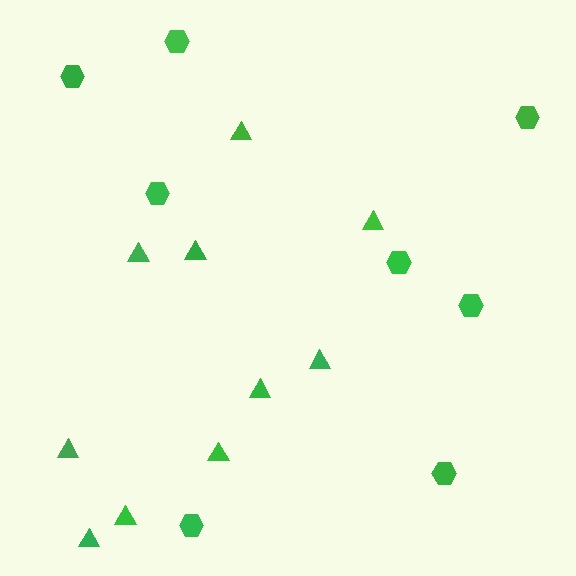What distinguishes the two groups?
There are 2 groups: one group of hexagons (8) and one group of triangles (10).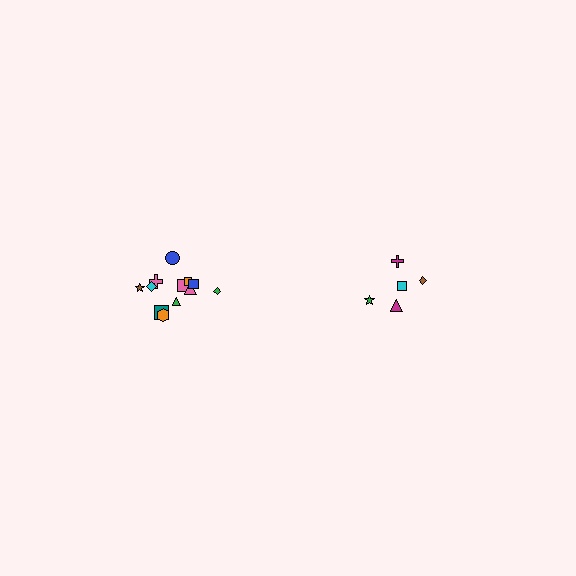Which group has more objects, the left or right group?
The left group.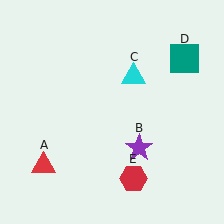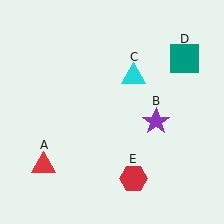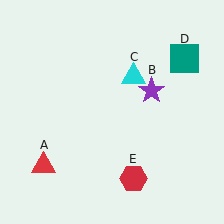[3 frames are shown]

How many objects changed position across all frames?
1 object changed position: purple star (object B).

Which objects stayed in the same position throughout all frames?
Red triangle (object A) and cyan triangle (object C) and teal square (object D) and red hexagon (object E) remained stationary.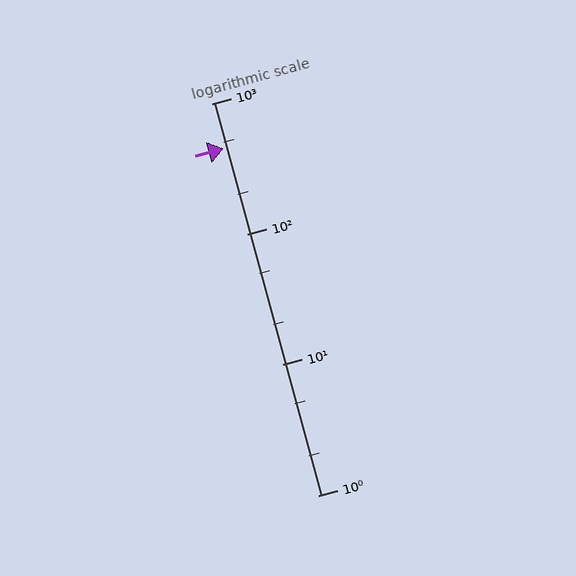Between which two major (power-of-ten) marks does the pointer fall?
The pointer is between 100 and 1000.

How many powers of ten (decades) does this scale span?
The scale spans 3 decades, from 1 to 1000.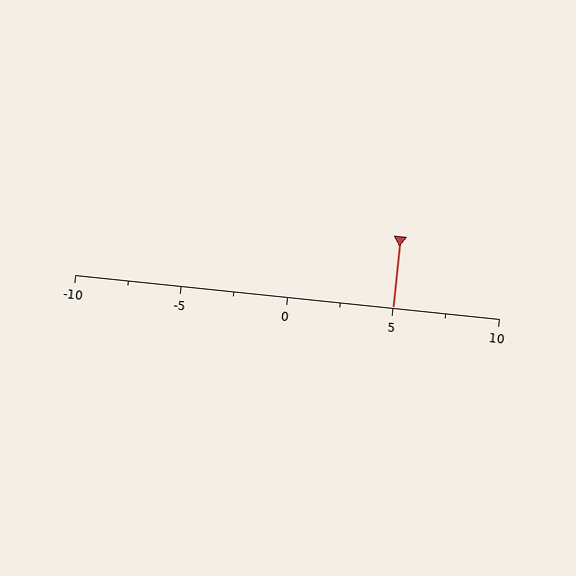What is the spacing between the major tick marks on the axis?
The major ticks are spaced 5 apart.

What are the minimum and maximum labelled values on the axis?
The axis runs from -10 to 10.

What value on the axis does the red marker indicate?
The marker indicates approximately 5.